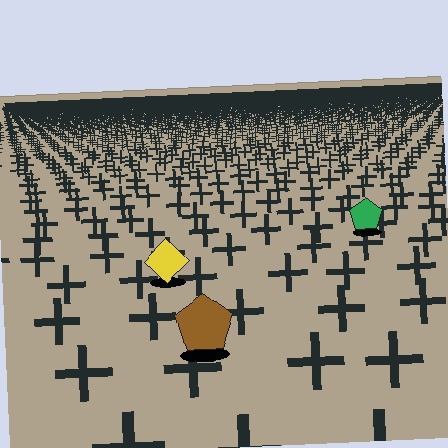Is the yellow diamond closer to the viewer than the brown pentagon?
No. The brown pentagon is closer — you can tell from the texture gradient: the ground texture is coarser near it.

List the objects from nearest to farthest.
From nearest to farthest: the brown pentagon, the yellow diamond, the green pentagon.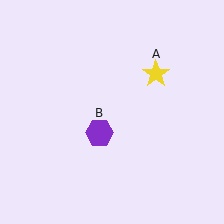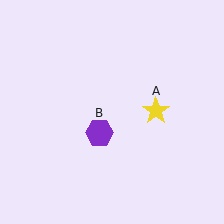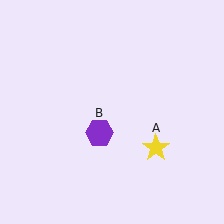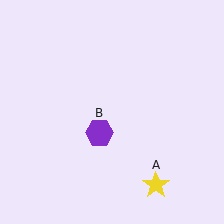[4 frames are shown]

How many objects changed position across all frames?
1 object changed position: yellow star (object A).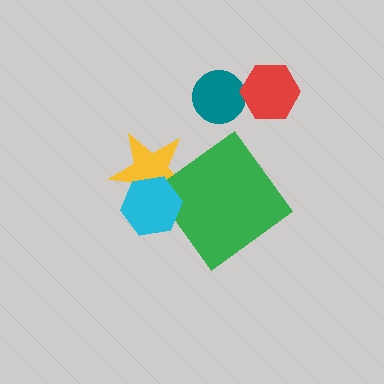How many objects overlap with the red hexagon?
0 objects overlap with the red hexagon.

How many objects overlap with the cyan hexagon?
2 objects overlap with the cyan hexagon.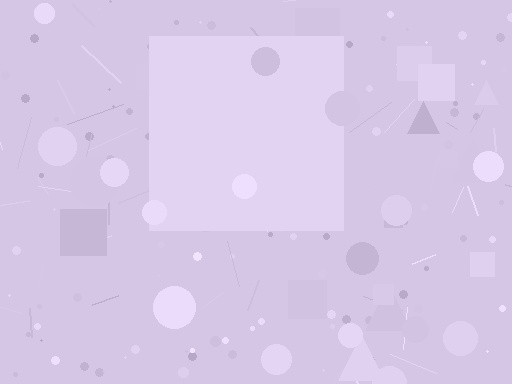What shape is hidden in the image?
A square is hidden in the image.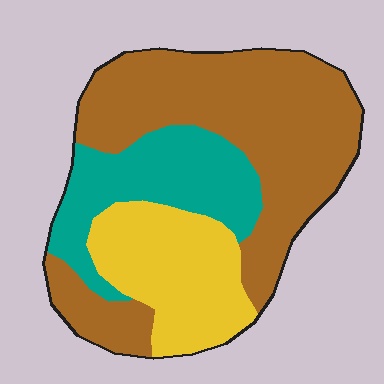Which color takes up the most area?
Brown, at roughly 55%.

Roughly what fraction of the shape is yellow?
Yellow covers 24% of the shape.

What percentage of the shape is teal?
Teal takes up about one quarter (1/4) of the shape.